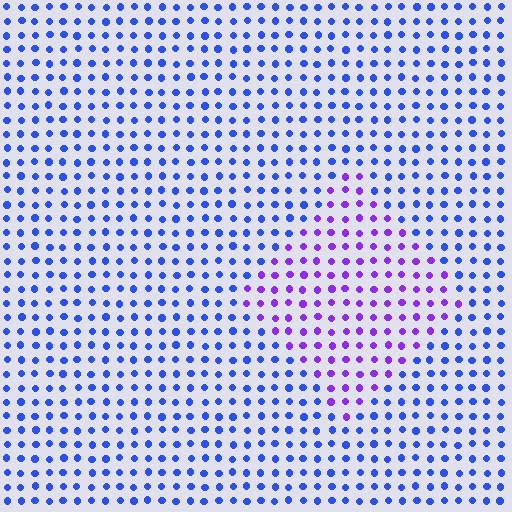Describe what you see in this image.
The image is filled with small blue elements in a uniform arrangement. A diamond-shaped region is visible where the elements are tinted to a slightly different hue, forming a subtle color boundary.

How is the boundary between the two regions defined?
The boundary is defined purely by a slight shift in hue (about 44 degrees). Spacing, size, and orientation are identical on both sides.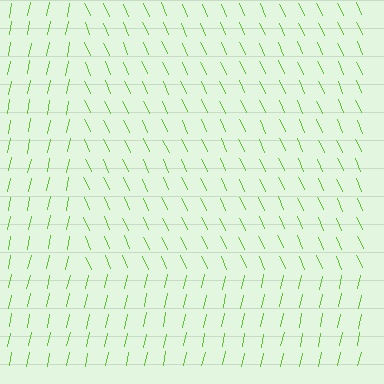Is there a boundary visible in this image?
Yes, there is a texture boundary formed by a change in line orientation.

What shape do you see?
I see a rectangle.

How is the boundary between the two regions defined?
The boundary is defined purely by a change in line orientation (approximately 36 degrees difference). All lines are the same color and thickness.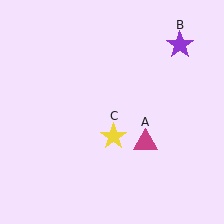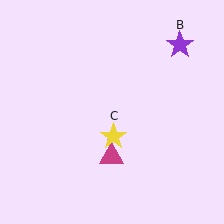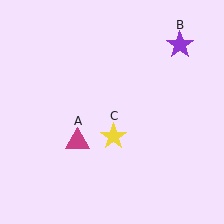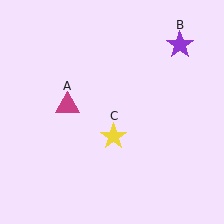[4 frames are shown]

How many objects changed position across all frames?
1 object changed position: magenta triangle (object A).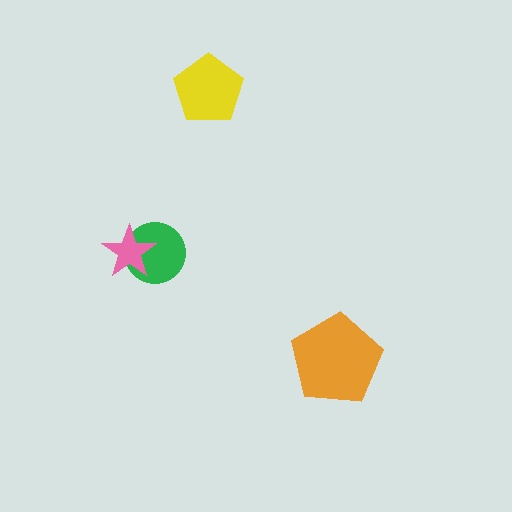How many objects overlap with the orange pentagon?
0 objects overlap with the orange pentagon.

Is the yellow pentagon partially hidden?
No, no other shape covers it.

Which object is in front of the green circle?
The pink star is in front of the green circle.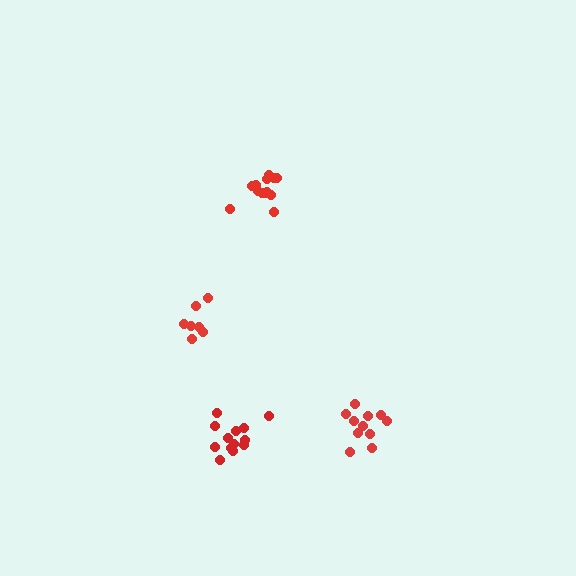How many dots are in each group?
Group 1: 7 dots, Group 2: 11 dots, Group 3: 13 dots, Group 4: 13 dots (44 total).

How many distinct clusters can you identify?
There are 4 distinct clusters.